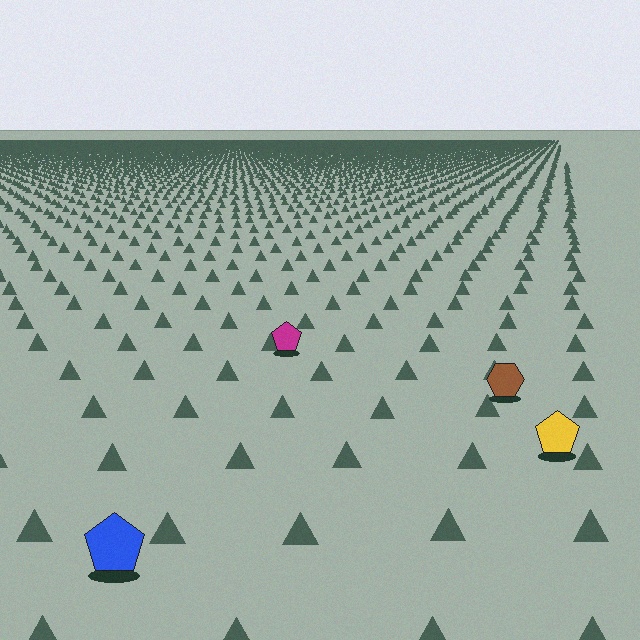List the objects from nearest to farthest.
From nearest to farthest: the blue pentagon, the yellow pentagon, the brown hexagon, the magenta pentagon.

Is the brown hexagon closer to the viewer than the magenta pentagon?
Yes. The brown hexagon is closer — you can tell from the texture gradient: the ground texture is coarser near it.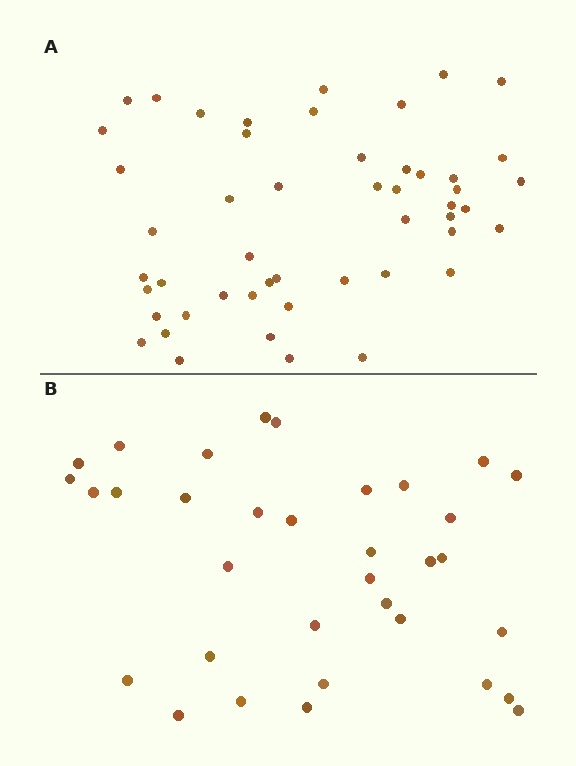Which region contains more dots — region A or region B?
Region A (the top region) has more dots.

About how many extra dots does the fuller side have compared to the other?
Region A has approximately 15 more dots than region B.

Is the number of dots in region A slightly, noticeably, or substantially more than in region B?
Region A has substantially more. The ratio is roughly 1.5 to 1.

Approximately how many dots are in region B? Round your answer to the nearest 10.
About 30 dots. (The exact count is 34, which rounds to 30.)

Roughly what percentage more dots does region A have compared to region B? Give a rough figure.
About 45% more.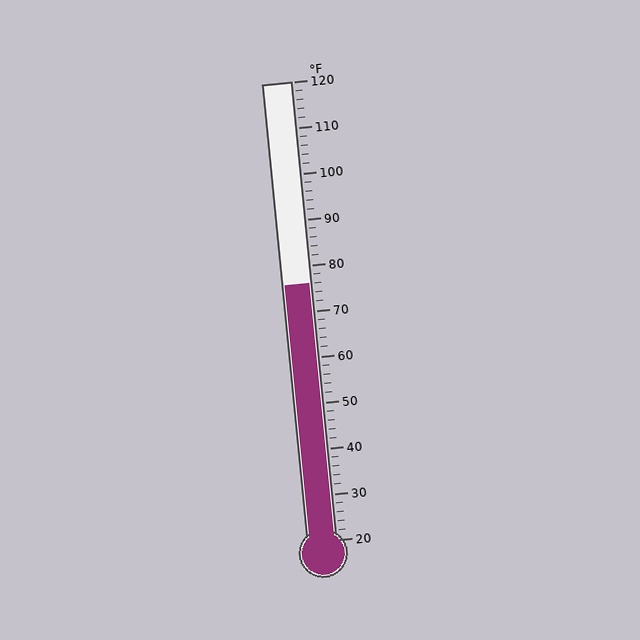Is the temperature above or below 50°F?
The temperature is above 50°F.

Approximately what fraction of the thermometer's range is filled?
The thermometer is filled to approximately 55% of its range.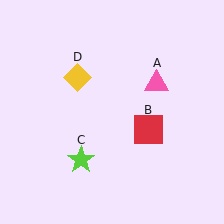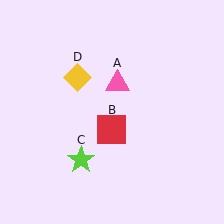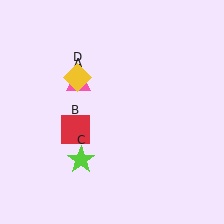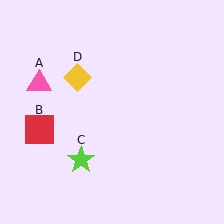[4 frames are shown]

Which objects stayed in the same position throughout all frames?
Lime star (object C) and yellow diamond (object D) remained stationary.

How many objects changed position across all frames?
2 objects changed position: pink triangle (object A), red square (object B).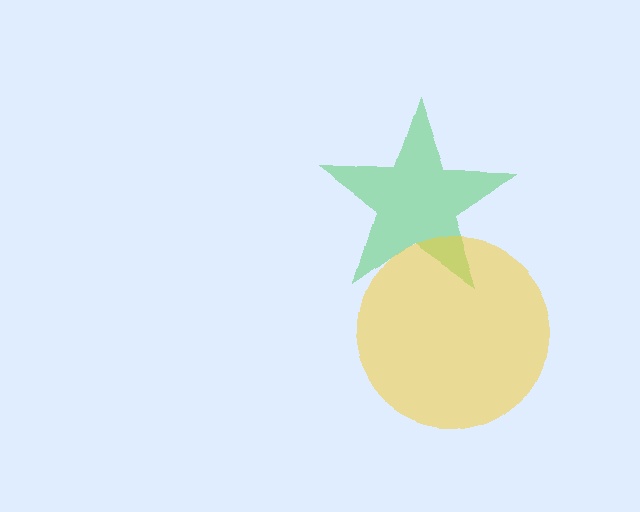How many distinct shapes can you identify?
There are 2 distinct shapes: a green star, a yellow circle.